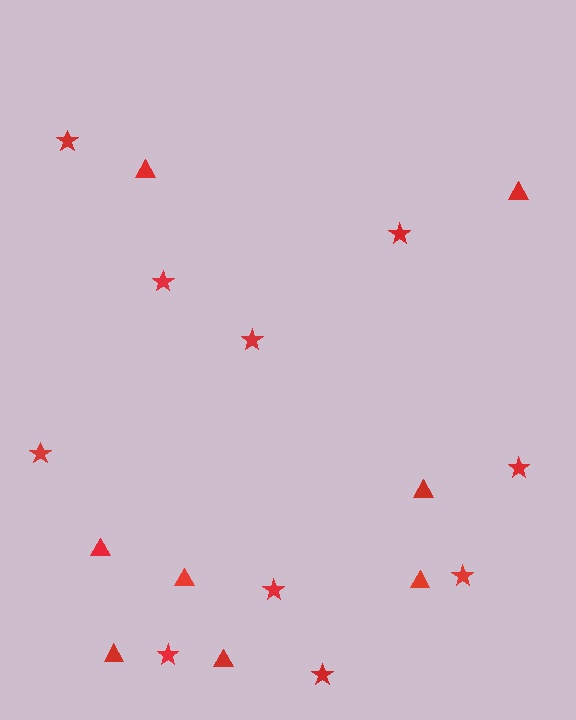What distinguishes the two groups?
There are 2 groups: one group of stars (10) and one group of triangles (8).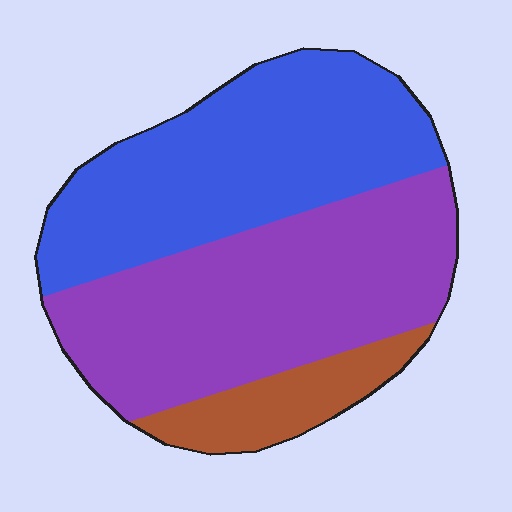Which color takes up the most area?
Purple, at roughly 45%.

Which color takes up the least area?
Brown, at roughly 10%.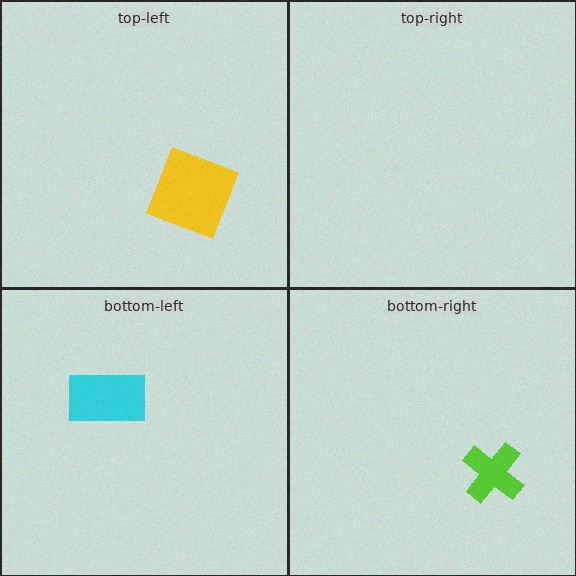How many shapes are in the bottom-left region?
1.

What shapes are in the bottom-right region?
The lime cross.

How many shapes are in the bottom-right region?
1.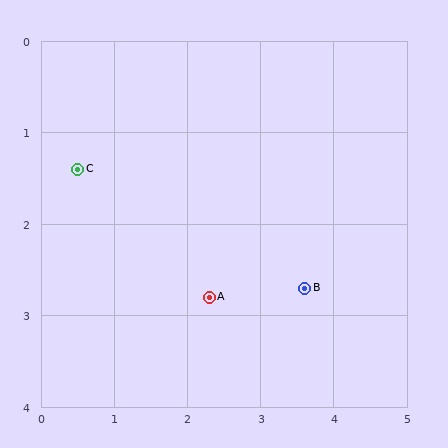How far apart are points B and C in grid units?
Points B and C are about 3.4 grid units apart.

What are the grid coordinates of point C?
Point C is at approximately (0.5, 1.4).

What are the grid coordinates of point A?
Point A is at approximately (2.3, 2.8).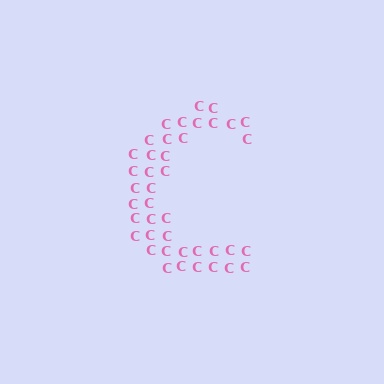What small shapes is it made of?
It is made of small letter C's.